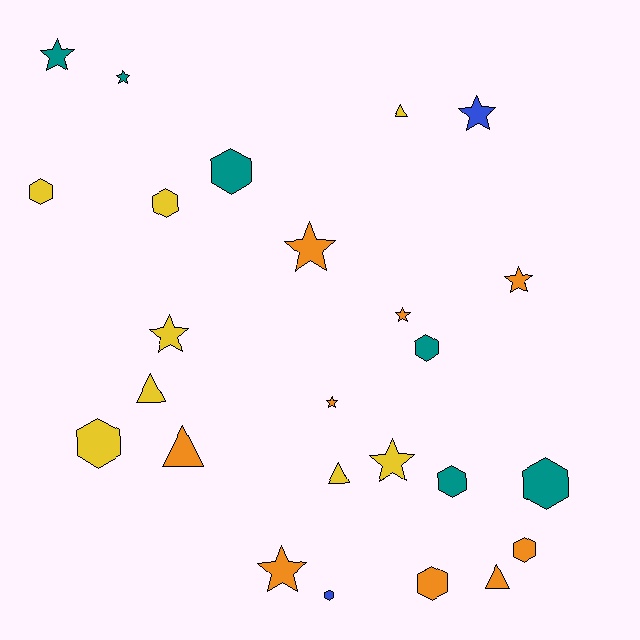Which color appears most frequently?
Orange, with 9 objects.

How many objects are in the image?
There are 25 objects.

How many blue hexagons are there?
There is 1 blue hexagon.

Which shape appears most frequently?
Hexagon, with 10 objects.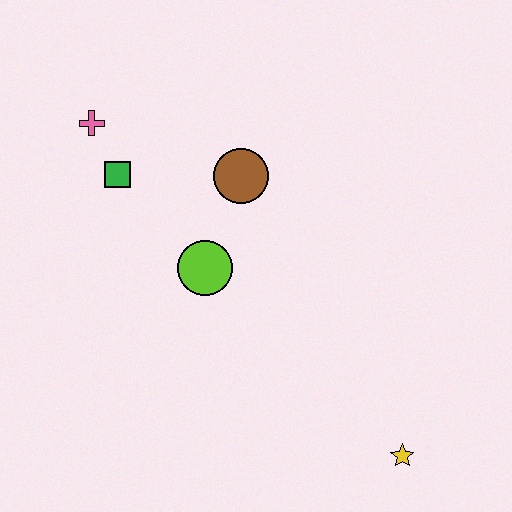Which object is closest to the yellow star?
The lime circle is closest to the yellow star.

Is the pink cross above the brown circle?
Yes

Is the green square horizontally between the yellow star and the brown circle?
No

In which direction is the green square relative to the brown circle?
The green square is to the left of the brown circle.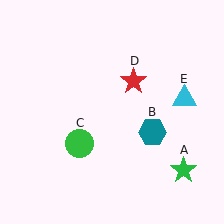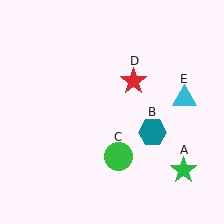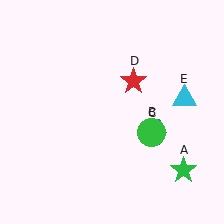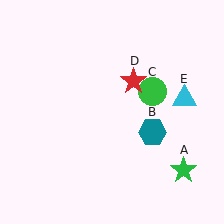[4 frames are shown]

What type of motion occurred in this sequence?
The green circle (object C) rotated counterclockwise around the center of the scene.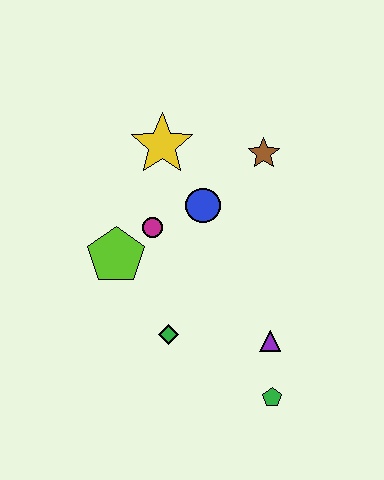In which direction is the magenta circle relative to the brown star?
The magenta circle is to the left of the brown star.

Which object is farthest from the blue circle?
The green pentagon is farthest from the blue circle.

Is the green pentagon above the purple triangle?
No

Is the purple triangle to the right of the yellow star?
Yes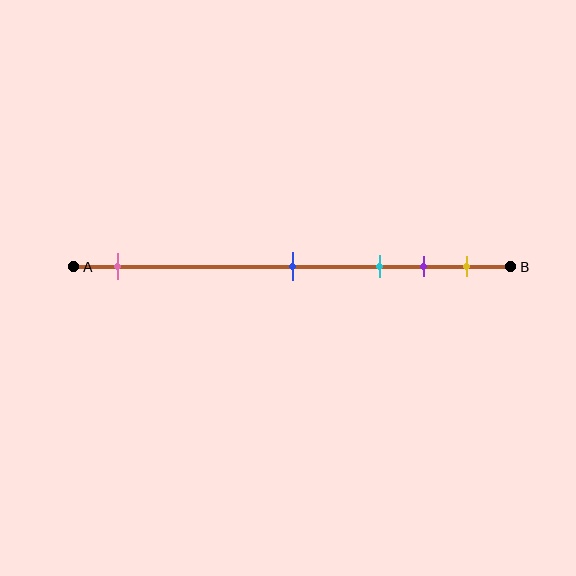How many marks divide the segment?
There are 5 marks dividing the segment.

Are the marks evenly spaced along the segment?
No, the marks are not evenly spaced.